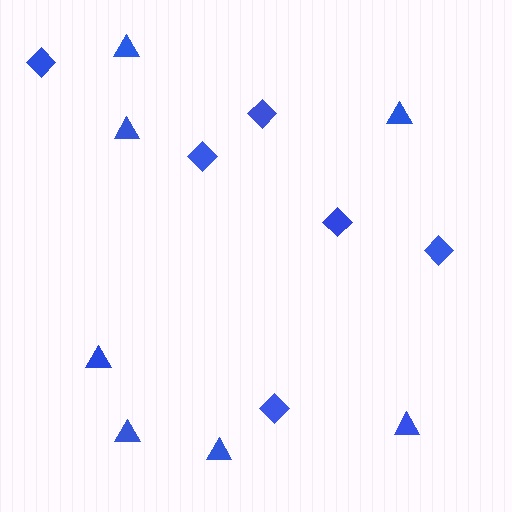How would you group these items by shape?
There are 2 groups: one group of triangles (7) and one group of diamonds (6).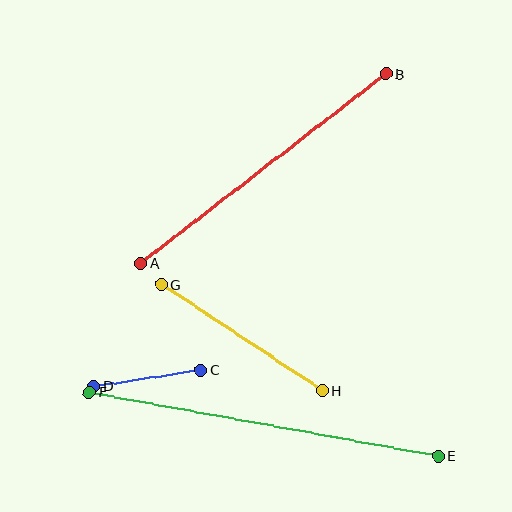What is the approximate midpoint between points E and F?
The midpoint is at approximately (264, 424) pixels.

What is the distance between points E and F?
The distance is approximately 355 pixels.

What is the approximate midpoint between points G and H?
The midpoint is at approximately (242, 337) pixels.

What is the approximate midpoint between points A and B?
The midpoint is at approximately (263, 169) pixels.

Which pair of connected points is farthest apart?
Points E and F are farthest apart.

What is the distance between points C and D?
The distance is approximately 108 pixels.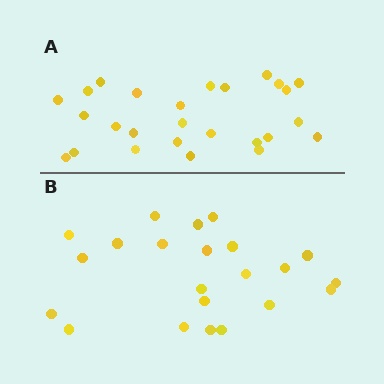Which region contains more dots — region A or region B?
Region A (the top region) has more dots.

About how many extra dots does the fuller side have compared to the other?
Region A has about 4 more dots than region B.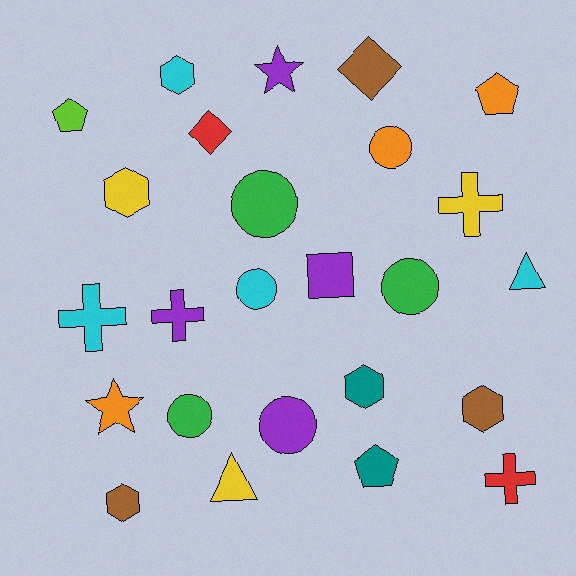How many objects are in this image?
There are 25 objects.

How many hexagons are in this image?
There are 5 hexagons.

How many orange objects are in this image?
There are 3 orange objects.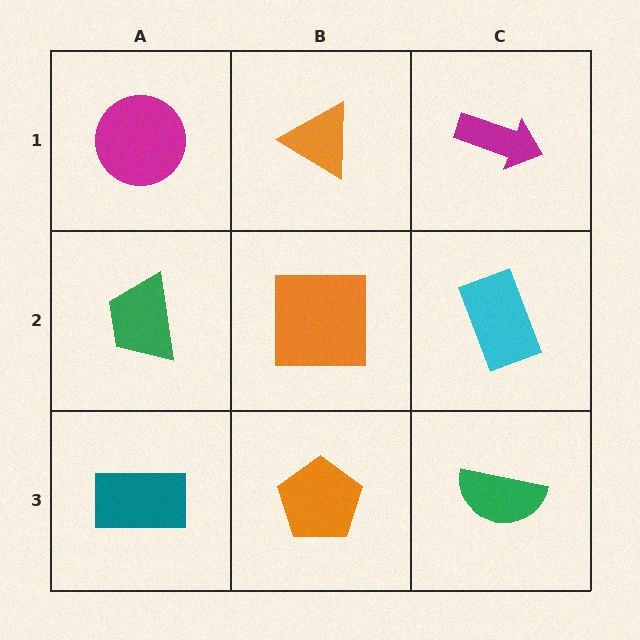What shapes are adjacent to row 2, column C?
A magenta arrow (row 1, column C), a green semicircle (row 3, column C), an orange square (row 2, column B).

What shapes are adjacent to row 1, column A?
A green trapezoid (row 2, column A), an orange triangle (row 1, column B).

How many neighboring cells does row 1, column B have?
3.